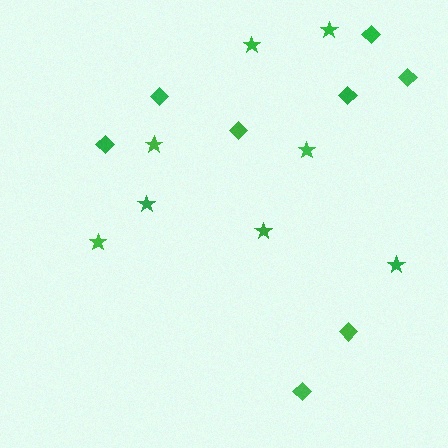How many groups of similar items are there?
There are 2 groups: one group of stars (8) and one group of diamonds (8).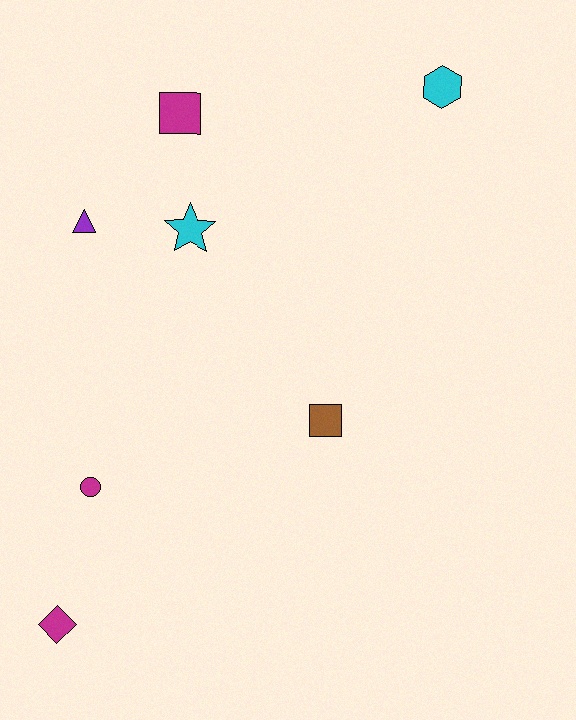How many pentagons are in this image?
There are no pentagons.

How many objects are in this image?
There are 7 objects.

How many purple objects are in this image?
There is 1 purple object.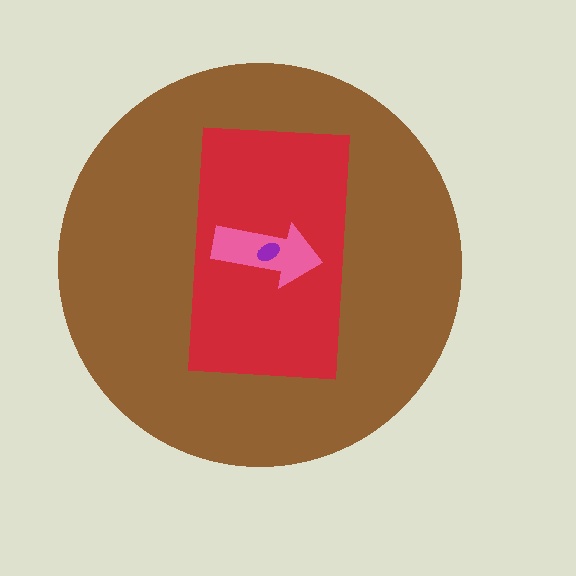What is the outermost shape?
The brown circle.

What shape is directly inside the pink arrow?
The purple ellipse.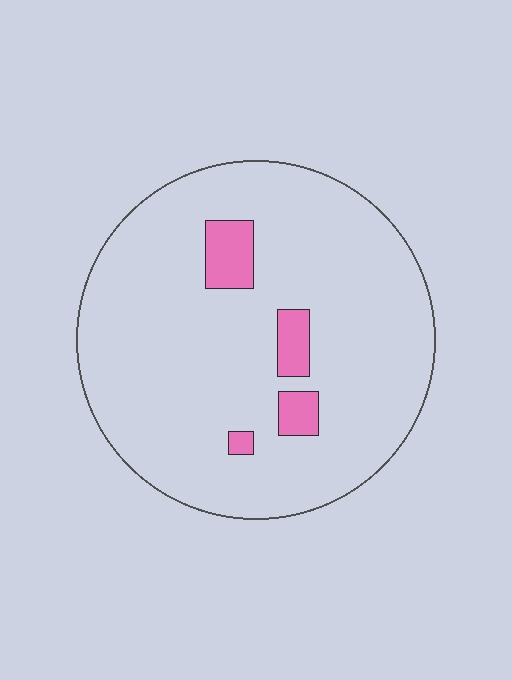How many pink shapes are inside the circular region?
4.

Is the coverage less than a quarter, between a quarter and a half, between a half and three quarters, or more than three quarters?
Less than a quarter.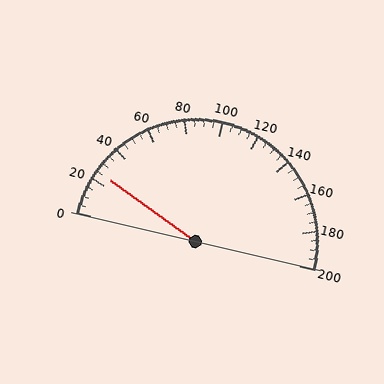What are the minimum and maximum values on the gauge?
The gauge ranges from 0 to 200.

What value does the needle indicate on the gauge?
The needle indicates approximately 25.